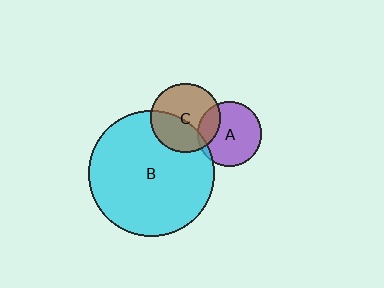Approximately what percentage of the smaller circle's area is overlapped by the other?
Approximately 5%.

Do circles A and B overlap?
Yes.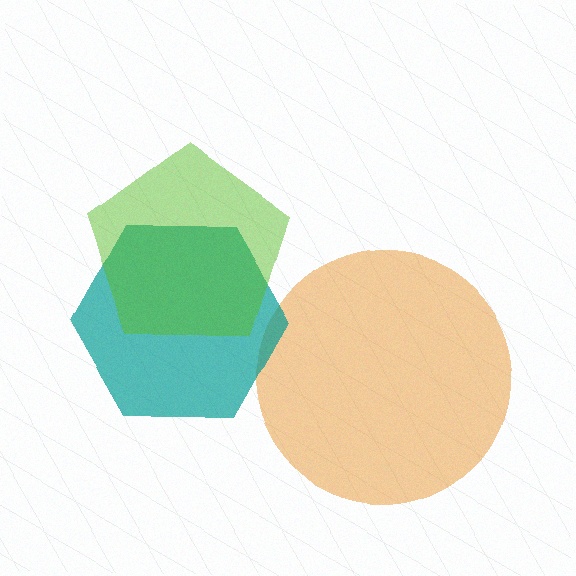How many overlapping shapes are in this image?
There are 3 overlapping shapes in the image.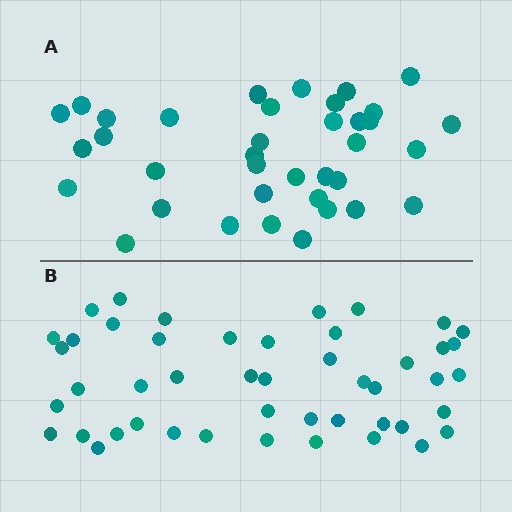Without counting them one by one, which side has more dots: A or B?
Region B (the bottom region) has more dots.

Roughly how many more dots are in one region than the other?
Region B has roughly 10 or so more dots than region A.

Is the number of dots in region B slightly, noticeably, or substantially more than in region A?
Region B has noticeably more, but not dramatically so. The ratio is roughly 1.3 to 1.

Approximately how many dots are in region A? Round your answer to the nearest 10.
About 40 dots. (The exact count is 37, which rounds to 40.)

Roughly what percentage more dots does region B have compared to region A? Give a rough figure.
About 25% more.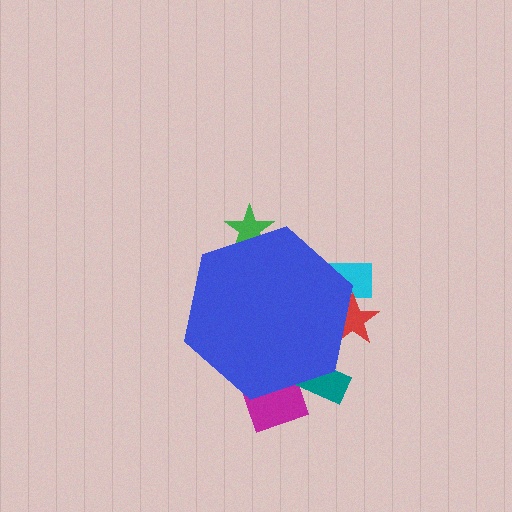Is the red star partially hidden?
Yes, the red star is partially hidden behind the blue hexagon.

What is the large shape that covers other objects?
A blue hexagon.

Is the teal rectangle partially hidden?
Yes, the teal rectangle is partially hidden behind the blue hexagon.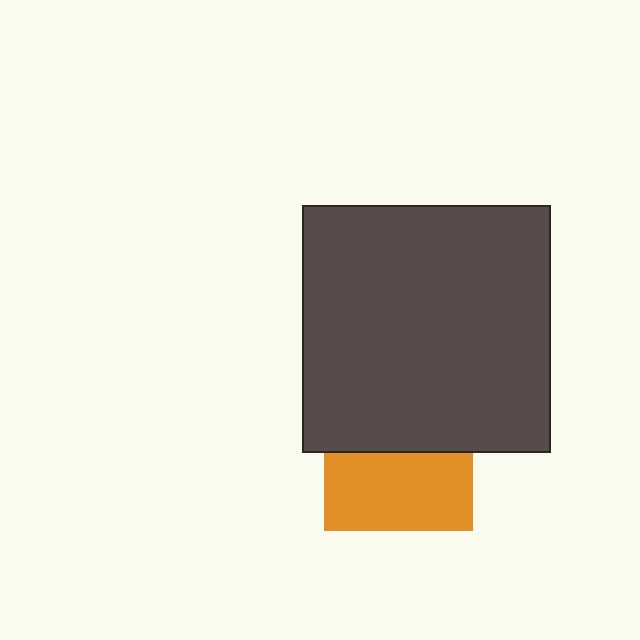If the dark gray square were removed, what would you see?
You would see the complete orange square.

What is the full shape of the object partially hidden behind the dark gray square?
The partially hidden object is an orange square.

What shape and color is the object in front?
The object in front is a dark gray square.